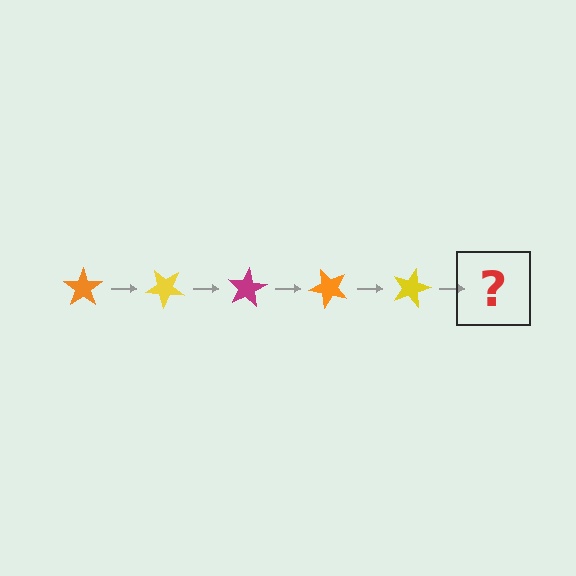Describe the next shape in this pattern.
It should be a magenta star, rotated 200 degrees from the start.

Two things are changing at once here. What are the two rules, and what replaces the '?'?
The two rules are that it rotates 40 degrees each step and the color cycles through orange, yellow, and magenta. The '?' should be a magenta star, rotated 200 degrees from the start.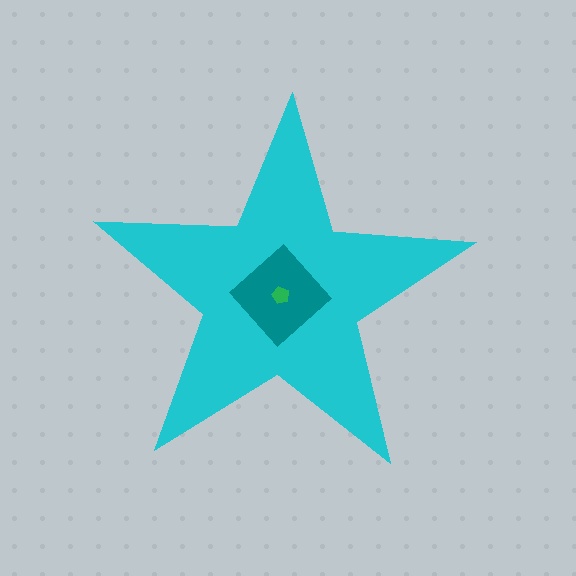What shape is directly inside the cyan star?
The teal diamond.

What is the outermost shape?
The cyan star.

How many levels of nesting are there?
3.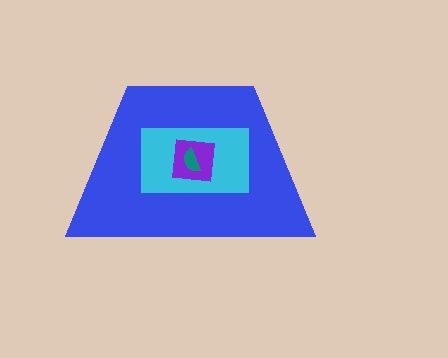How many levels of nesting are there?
4.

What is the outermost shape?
The blue trapezoid.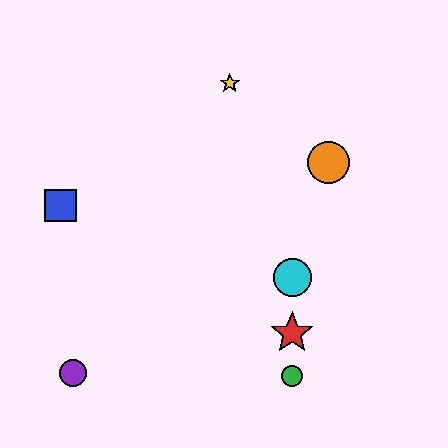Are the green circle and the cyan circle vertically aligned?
Yes, both are at x≈292.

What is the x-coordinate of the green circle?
The green circle is at x≈292.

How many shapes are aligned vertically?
3 shapes (the red star, the green circle, the cyan circle) are aligned vertically.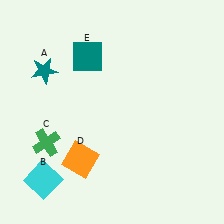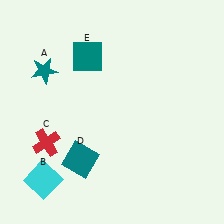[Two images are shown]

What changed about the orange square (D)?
In Image 1, D is orange. In Image 2, it changed to teal.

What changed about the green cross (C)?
In Image 1, C is green. In Image 2, it changed to red.